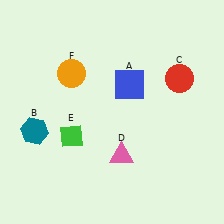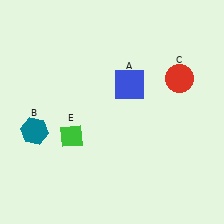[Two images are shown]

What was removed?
The pink triangle (D), the orange circle (F) were removed in Image 2.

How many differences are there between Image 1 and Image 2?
There are 2 differences between the two images.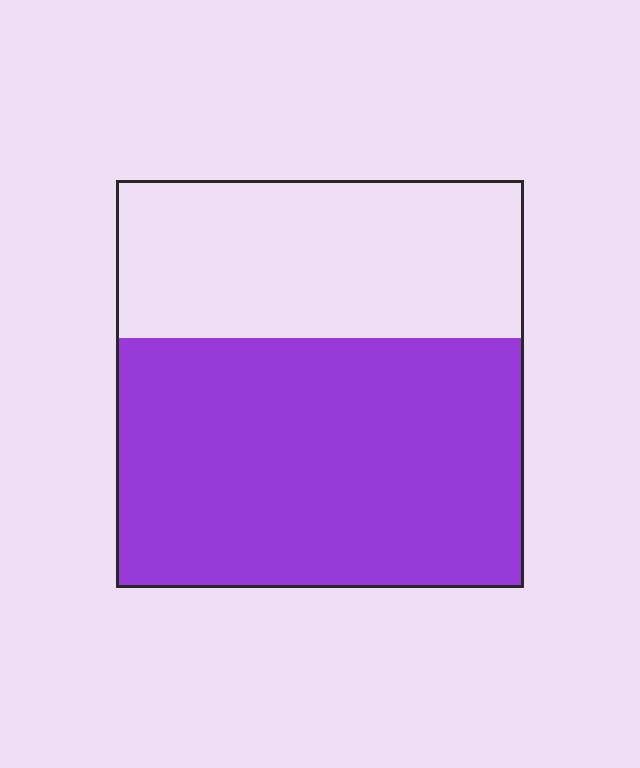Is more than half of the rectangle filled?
Yes.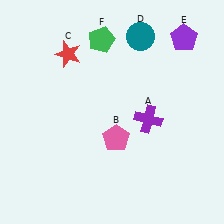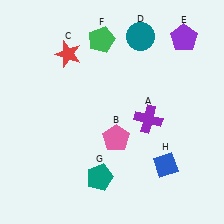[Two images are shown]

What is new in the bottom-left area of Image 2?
A teal pentagon (G) was added in the bottom-left area of Image 2.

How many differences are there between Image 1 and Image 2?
There are 2 differences between the two images.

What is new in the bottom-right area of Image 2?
A blue diamond (H) was added in the bottom-right area of Image 2.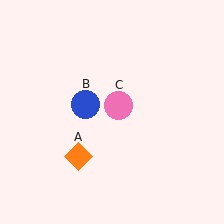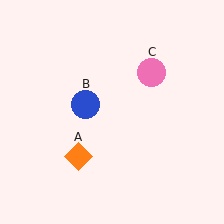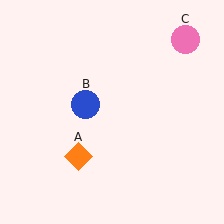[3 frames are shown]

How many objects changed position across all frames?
1 object changed position: pink circle (object C).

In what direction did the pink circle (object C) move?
The pink circle (object C) moved up and to the right.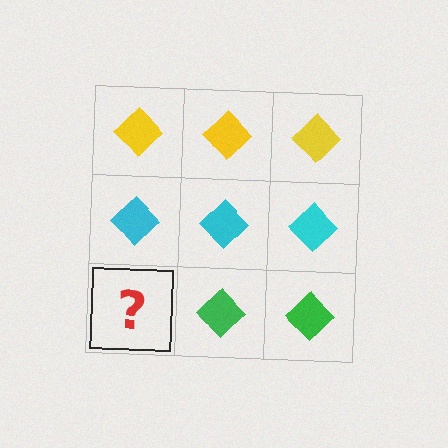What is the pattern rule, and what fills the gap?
The rule is that each row has a consistent color. The gap should be filled with a green diamond.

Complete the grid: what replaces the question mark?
The question mark should be replaced with a green diamond.